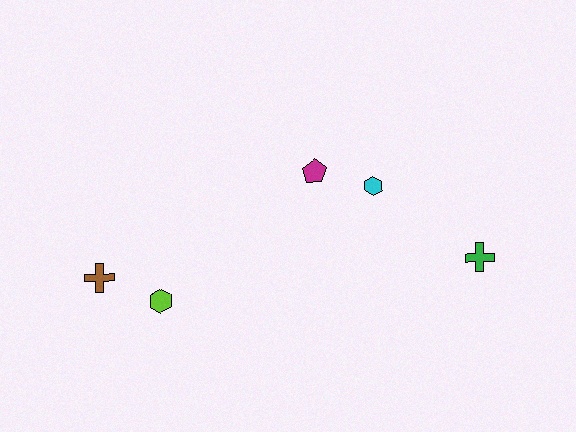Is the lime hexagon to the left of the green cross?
Yes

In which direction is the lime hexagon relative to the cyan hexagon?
The lime hexagon is to the left of the cyan hexagon.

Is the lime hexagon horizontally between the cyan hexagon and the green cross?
No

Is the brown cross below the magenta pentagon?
Yes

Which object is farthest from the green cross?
The brown cross is farthest from the green cross.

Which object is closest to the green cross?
The cyan hexagon is closest to the green cross.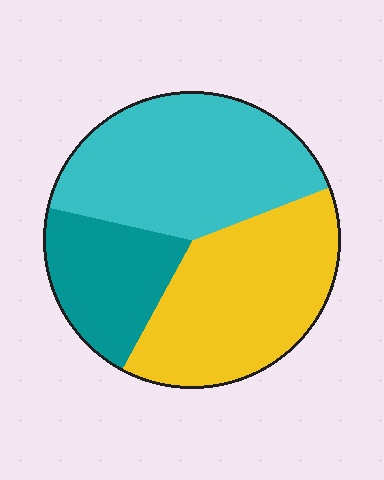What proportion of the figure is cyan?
Cyan takes up between a third and a half of the figure.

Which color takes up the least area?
Teal, at roughly 20%.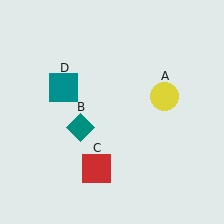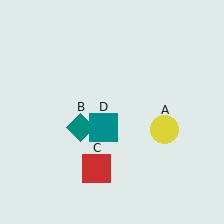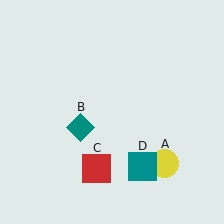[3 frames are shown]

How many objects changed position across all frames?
2 objects changed position: yellow circle (object A), teal square (object D).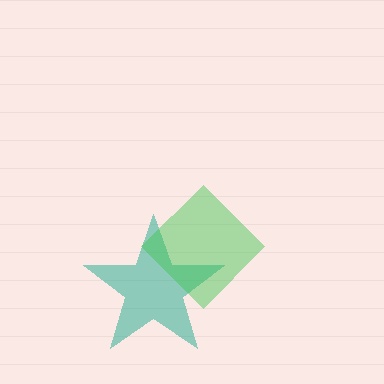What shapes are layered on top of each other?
The layered shapes are: a teal star, a green diamond.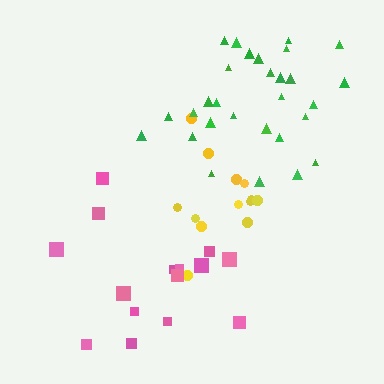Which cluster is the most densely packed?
Green.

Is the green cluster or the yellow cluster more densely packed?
Green.